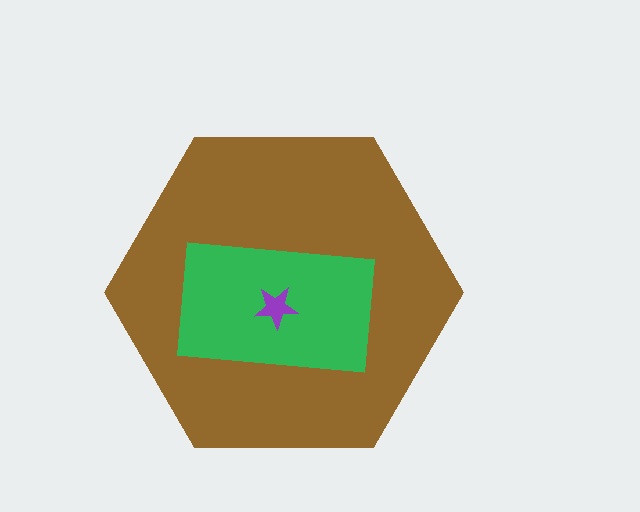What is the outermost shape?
The brown hexagon.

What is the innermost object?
The purple star.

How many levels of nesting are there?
3.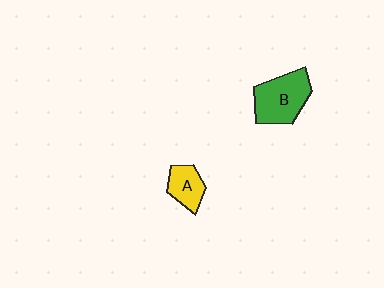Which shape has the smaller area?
Shape A (yellow).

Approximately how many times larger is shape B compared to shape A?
Approximately 1.8 times.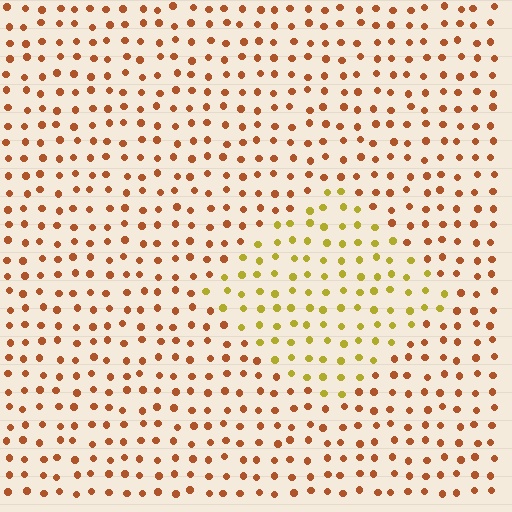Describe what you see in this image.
The image is filled with small brown elements in a uniform arrangement. A diamond-shaped region is visible where the elements are tinted to a slightly different hue, forming a subtle color boundary.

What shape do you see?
I see a diamond.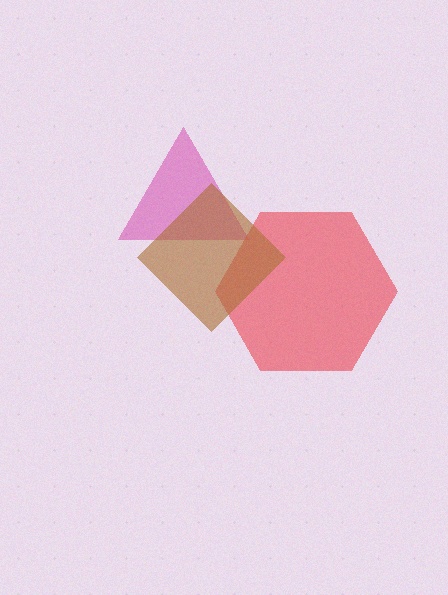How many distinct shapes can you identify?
There are 3 distinct shapes: a magenta triangle, a red hexagon, a brown diamond.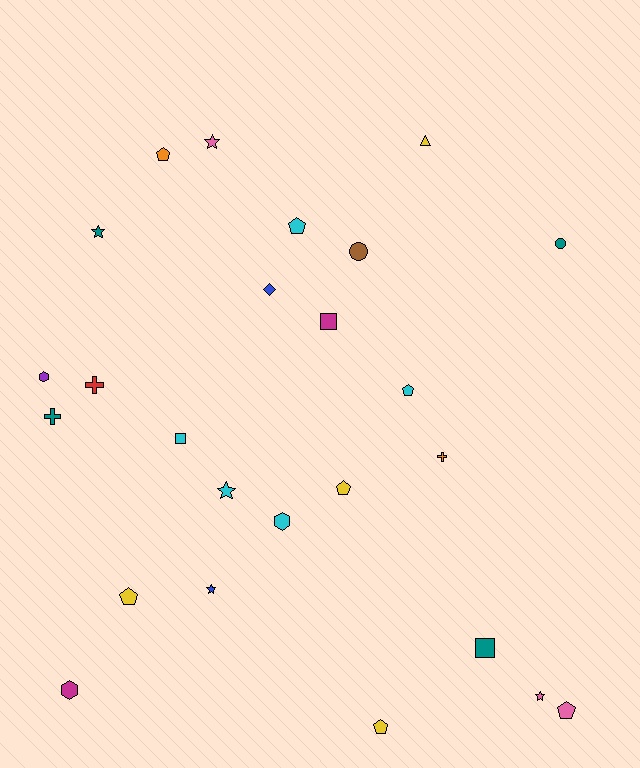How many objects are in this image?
There are 25 objects.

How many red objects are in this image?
There is 1 red object.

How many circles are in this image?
There are 2 circles.